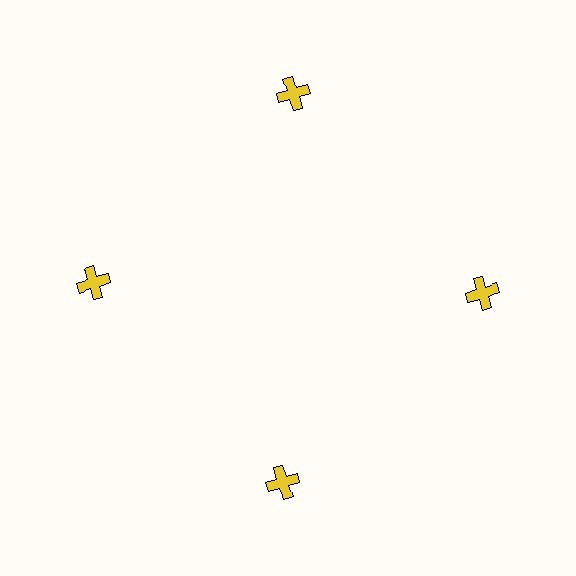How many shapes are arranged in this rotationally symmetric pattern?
There are 4 shapes, arranged in 4 groups of 1.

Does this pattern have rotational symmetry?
Yes, this pattern has 4-fold rotational symmetry. It looks the same after rotating 90 degrees around the center.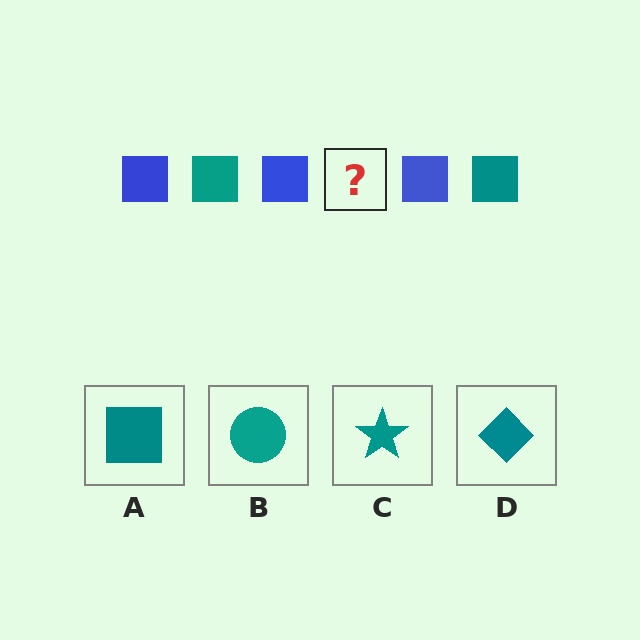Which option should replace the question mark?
Option A.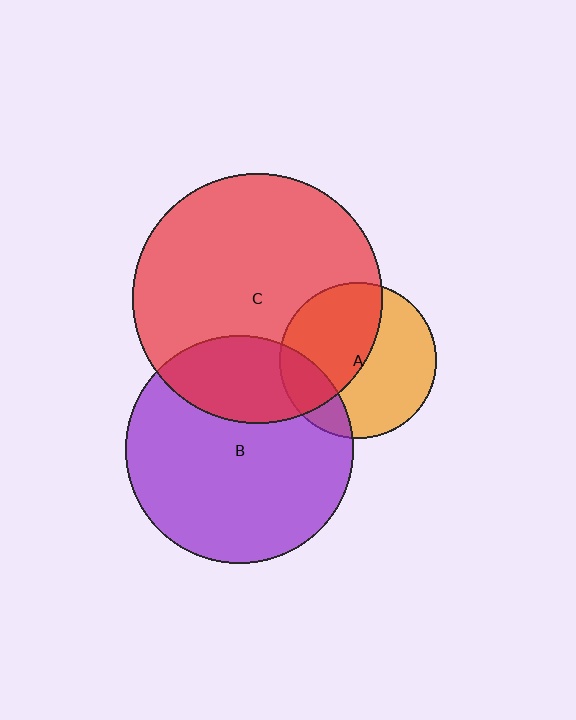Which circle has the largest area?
Circle C (red).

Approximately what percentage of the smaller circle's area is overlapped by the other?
Approximately 20%.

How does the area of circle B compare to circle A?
Approximately 2.1 times.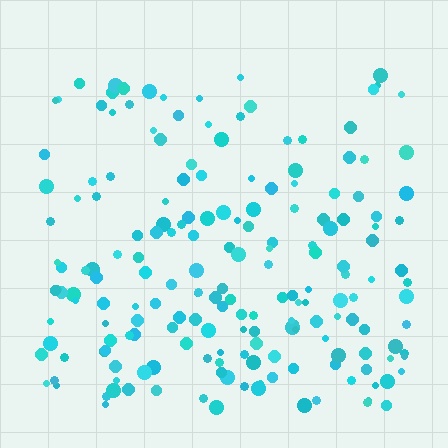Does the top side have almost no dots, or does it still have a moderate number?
Still a moderate number, just noticeably fewer than the bottom.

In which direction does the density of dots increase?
From top to bottom, with the bottom side densest.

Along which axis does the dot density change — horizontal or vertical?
Vertical.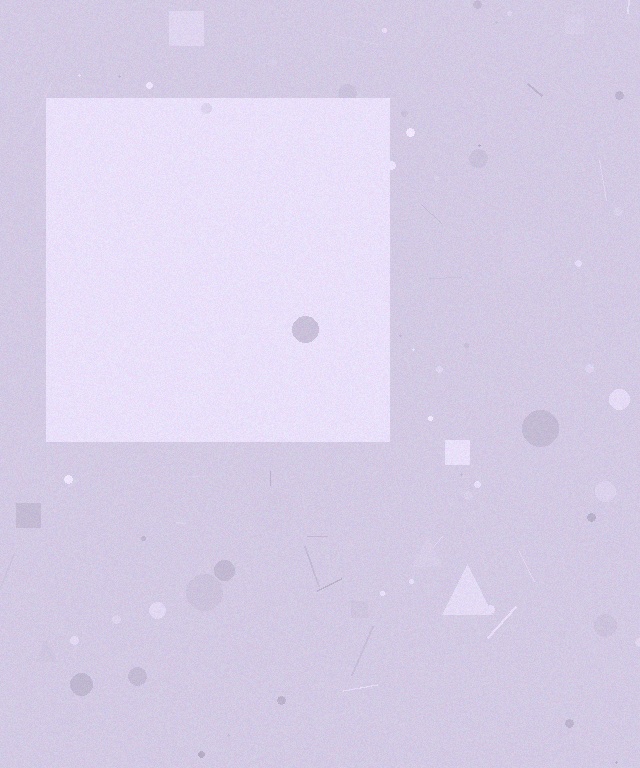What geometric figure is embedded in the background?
A square is embedded in the background.